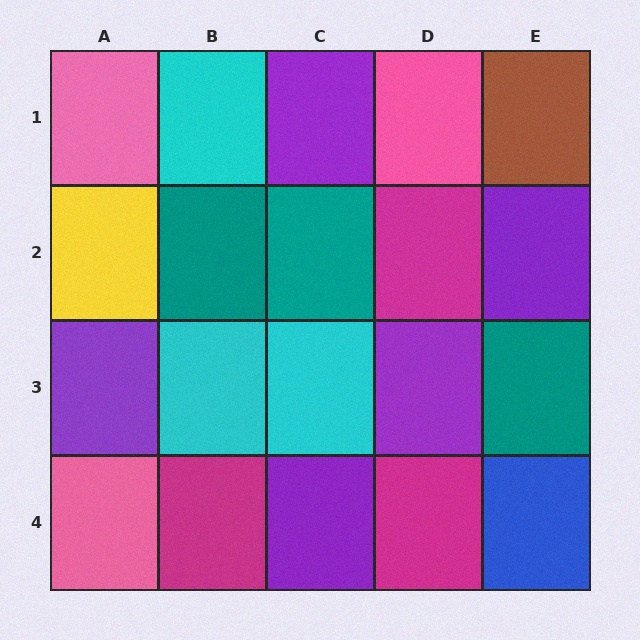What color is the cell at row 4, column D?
Magenta.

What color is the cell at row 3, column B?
Cyan.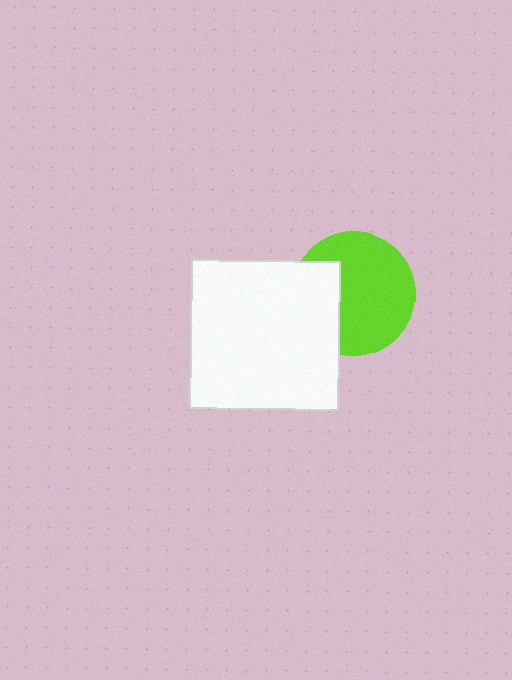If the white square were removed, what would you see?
You would see the complete lime circle.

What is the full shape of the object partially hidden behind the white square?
The partially hidden object is a lime circle.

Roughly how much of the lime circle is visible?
Most of it is visible (roughly 70%).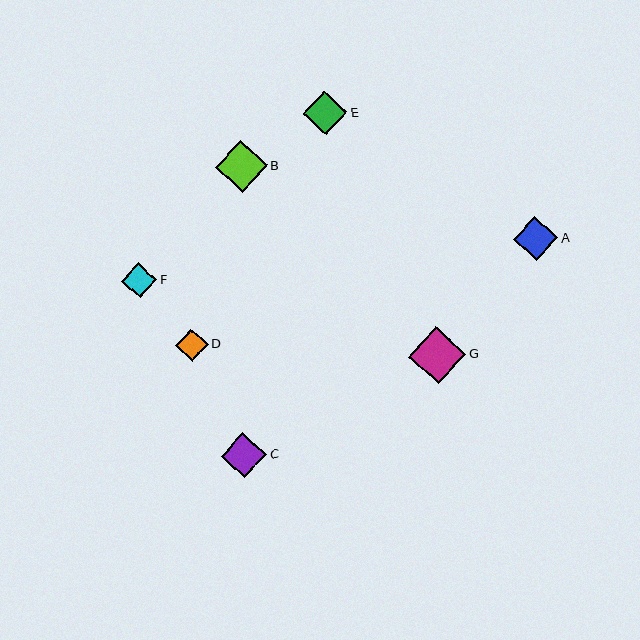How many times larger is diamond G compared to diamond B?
Diamond G is approximately 1.1 times the size of diamond B.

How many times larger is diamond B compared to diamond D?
Diamond B is approximately 1.6 times the size of diamond D.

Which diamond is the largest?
Diamond G is the largest with a size of approximately 57 pixels.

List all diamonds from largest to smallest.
From largest to smallest: G, B, C, A, E, F, D.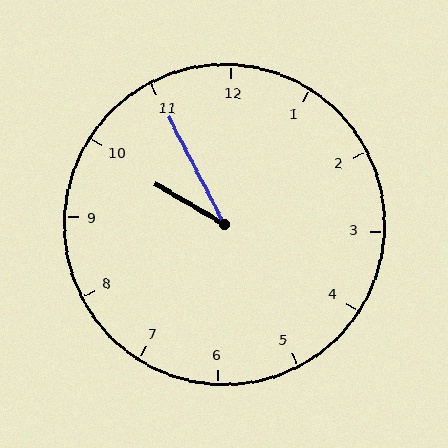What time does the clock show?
9:55.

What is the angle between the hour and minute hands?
Approximately 32 degrees.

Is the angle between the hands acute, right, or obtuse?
It is acute.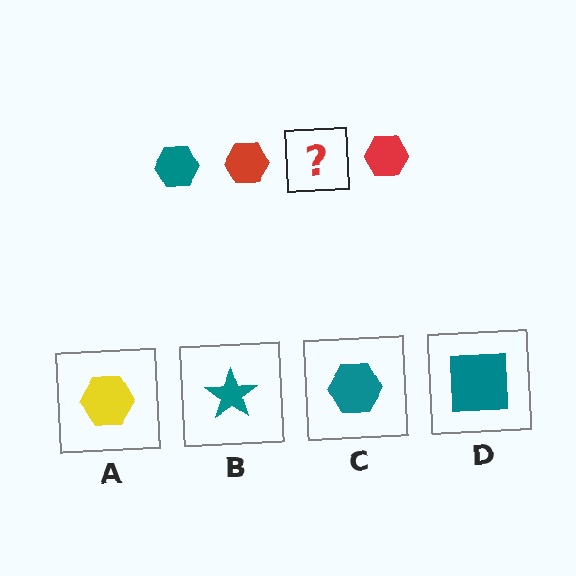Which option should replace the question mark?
Option C.